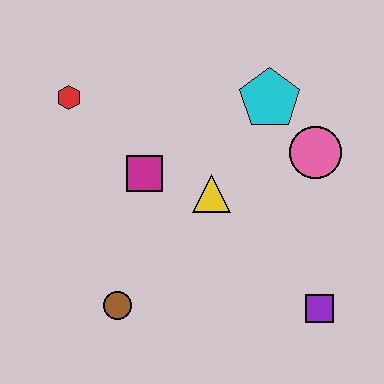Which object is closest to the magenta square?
The yellow triangle is closest to the magenta square.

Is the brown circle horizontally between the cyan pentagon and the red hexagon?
Yes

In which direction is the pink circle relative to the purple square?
The pink circle is above the purple square.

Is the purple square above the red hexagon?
No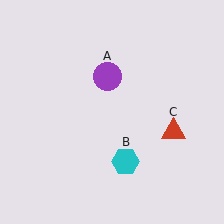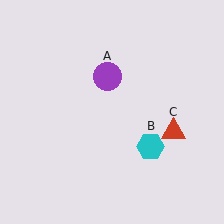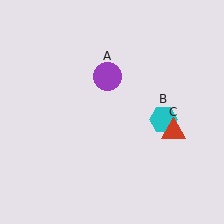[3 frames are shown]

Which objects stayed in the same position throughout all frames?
Purple circle (object A) and red triangle (object C) remained stationary.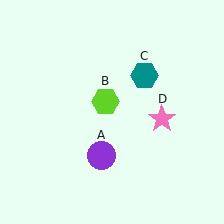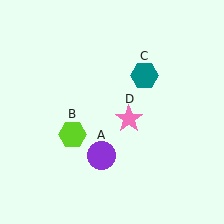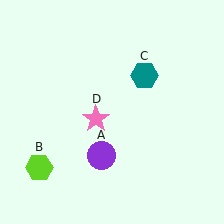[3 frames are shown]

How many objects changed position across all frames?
2 objects changed position: lime hexagon (object B), pink star (object D).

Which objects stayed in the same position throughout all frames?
Purple circle (object A) and teal hexagon (object C) remained stationary.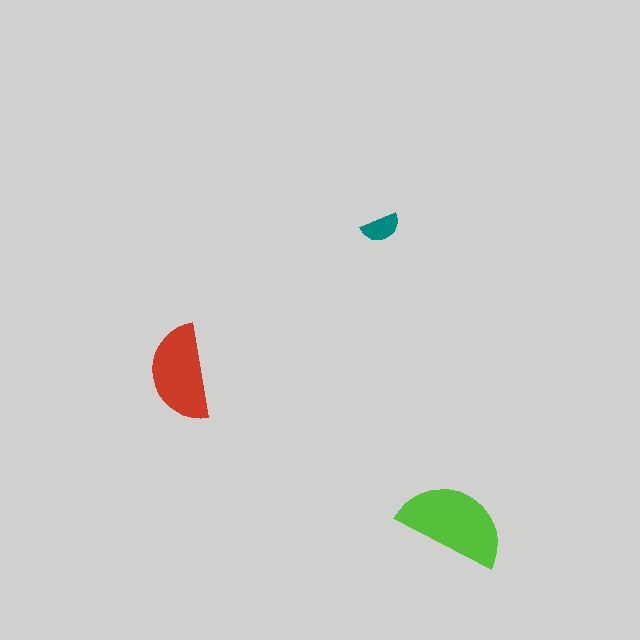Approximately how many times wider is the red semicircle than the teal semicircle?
About 2.5 times wider.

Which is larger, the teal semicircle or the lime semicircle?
The lime one.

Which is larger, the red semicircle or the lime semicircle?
The lime one.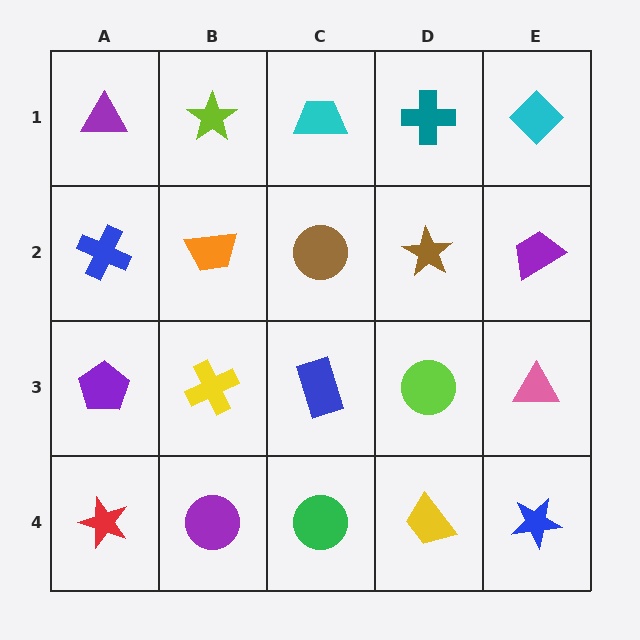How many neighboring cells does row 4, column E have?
2.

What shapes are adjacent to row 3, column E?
A purple trapezoid (row 2, column E), a blue star (row 4, column E), a lime circle (row 3, column D).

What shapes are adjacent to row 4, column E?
A pink triangle (row 3, column E), a yellow trapezoid (row 4, column D).